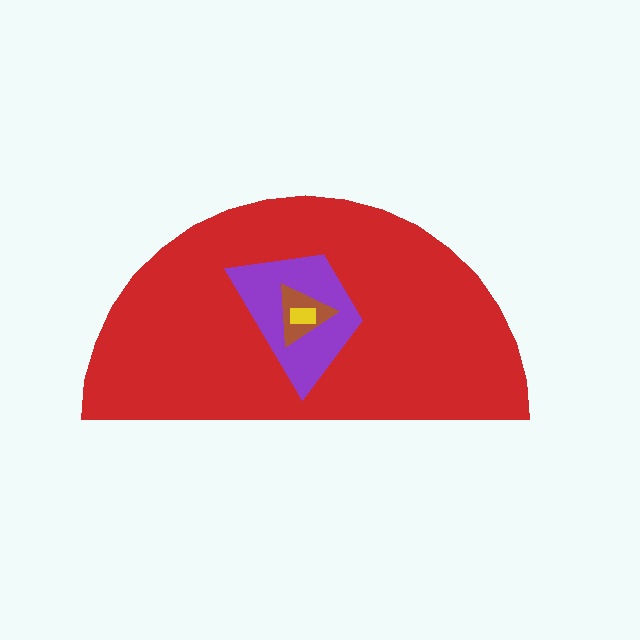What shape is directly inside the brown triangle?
The yellow rectangle.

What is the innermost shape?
The yellow rectangle.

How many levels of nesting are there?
4.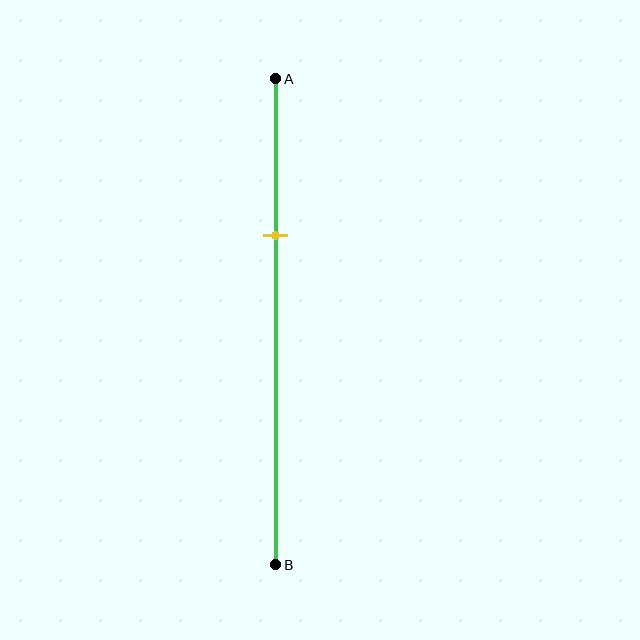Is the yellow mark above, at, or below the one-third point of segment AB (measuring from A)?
The yellow mark is approximately at the one-third point of segment AB.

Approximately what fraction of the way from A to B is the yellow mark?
The yellow mark is approximately 30% of the way from A to B.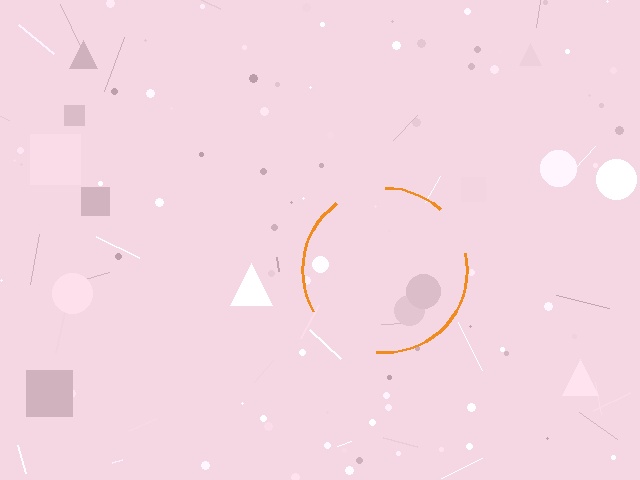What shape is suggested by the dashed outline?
The dashed outline suggests a circle.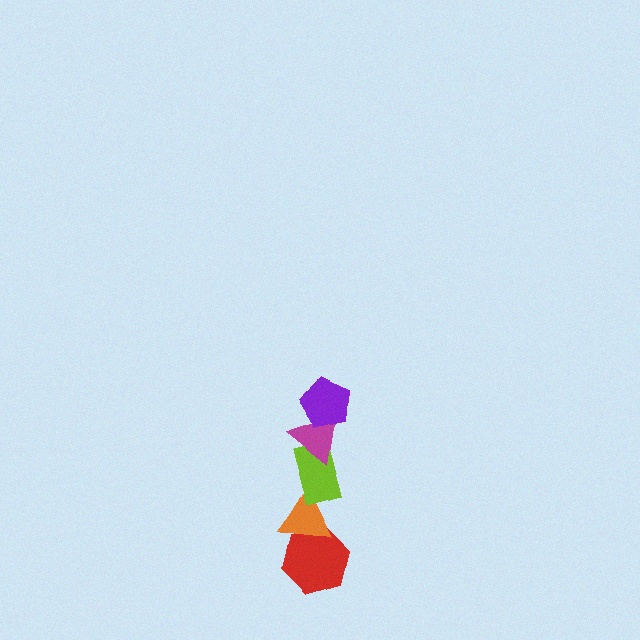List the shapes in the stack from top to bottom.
From top to bottom: the purple pentagon, the magenta triangle, the lime rectangle, the orange triangle, the red hexagon.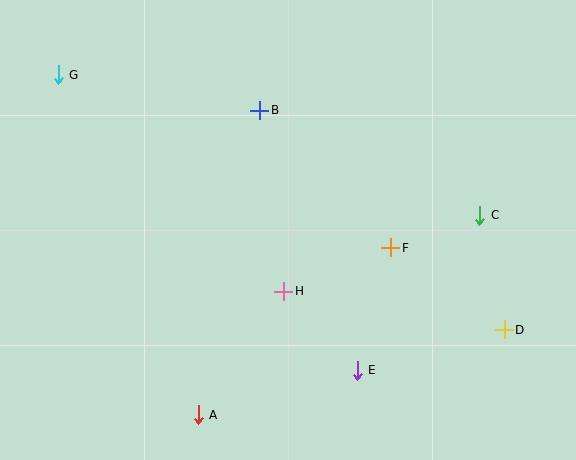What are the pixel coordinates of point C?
Point C is at (480, 215).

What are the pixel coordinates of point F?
Point F is at (391, 248).